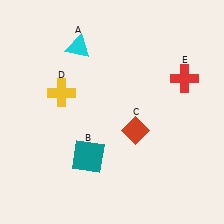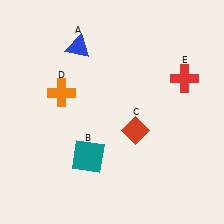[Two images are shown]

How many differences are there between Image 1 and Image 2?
There are 2 differences between the two images.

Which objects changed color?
A changed from cyan to blue. D changed from yellow to orange.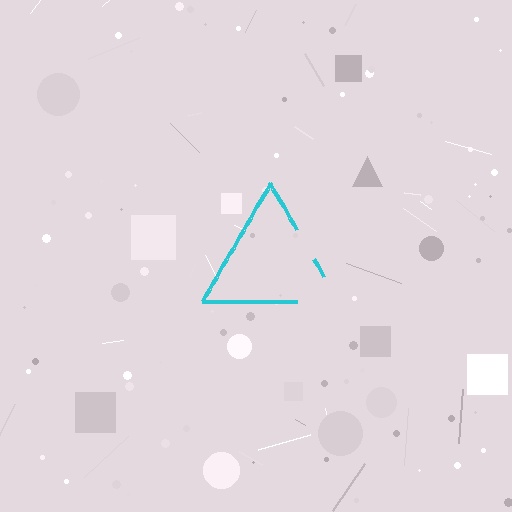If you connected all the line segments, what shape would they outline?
They would outline a triangle.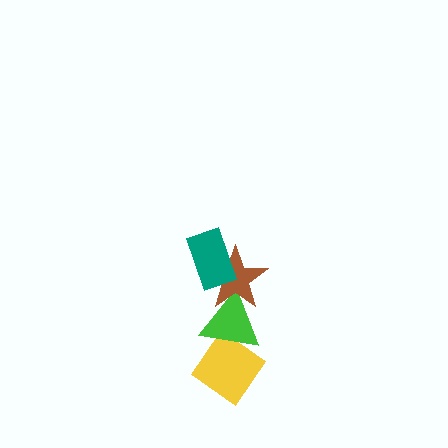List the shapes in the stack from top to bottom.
From top to bottom: the teal rectangle, the brown star, the green triangle, the yellow diamond.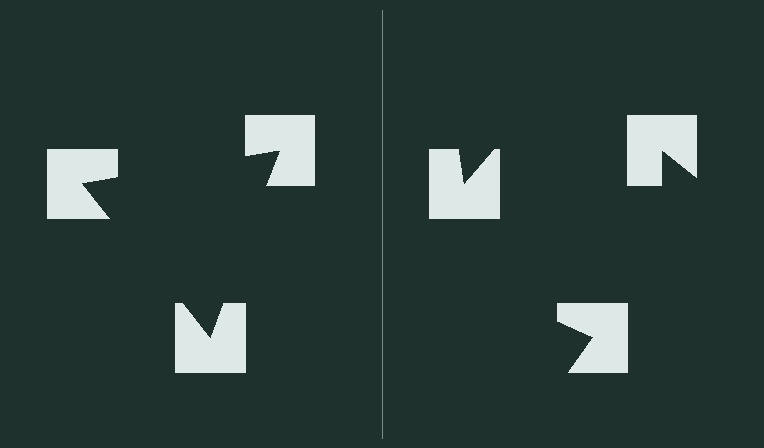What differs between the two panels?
The notched squares are positioned identically on both sides; only the wedge orientations differ. On the left they align to a triangle; on the right they are misaligned.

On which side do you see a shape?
An illusory triangle appears on the left side. On the right side the wedge cuts are rotated, so no coherent shape forms.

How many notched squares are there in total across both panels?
6 — 3 on each side.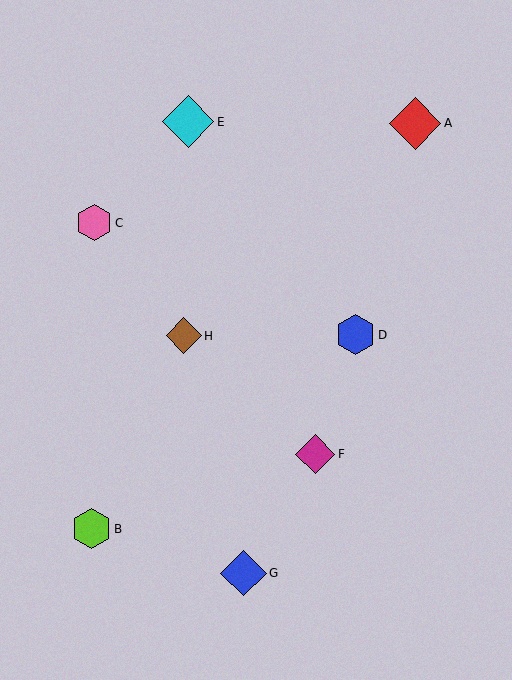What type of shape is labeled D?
Shape D is a blue hexagon.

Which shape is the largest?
The cyan diamond (labeled E) is the largest.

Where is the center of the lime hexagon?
The center of the lime hexagon is at (92, 529).